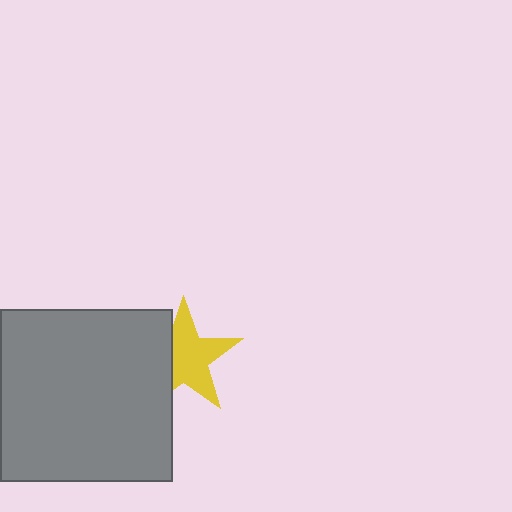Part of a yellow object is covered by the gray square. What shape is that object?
It is a star.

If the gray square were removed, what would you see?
You would see the complete yellow star.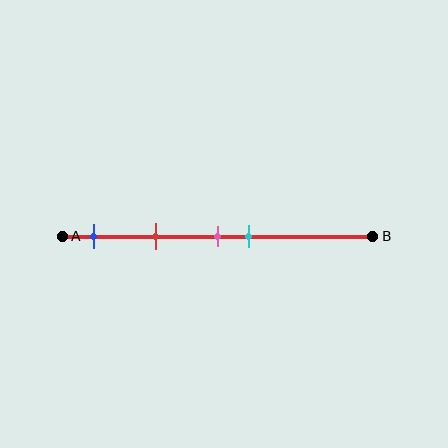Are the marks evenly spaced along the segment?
No, the marks are not evenly spaced.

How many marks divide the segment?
There are 4 marks dividing the segment.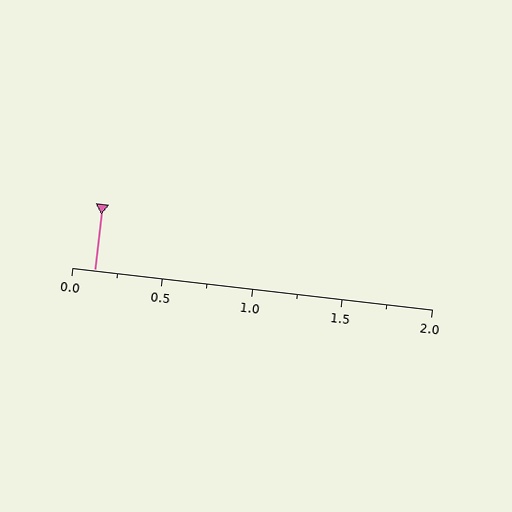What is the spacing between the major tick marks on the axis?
The major ticks are spaced 0.5 apart.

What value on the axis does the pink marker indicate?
The marker indicates approximately 0.12.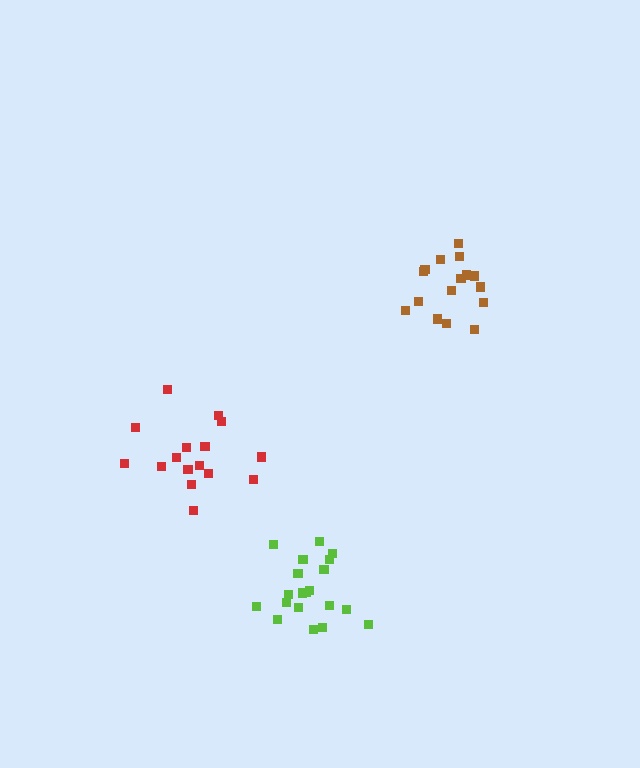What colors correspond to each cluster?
The clusters are colored: red, lime, brown.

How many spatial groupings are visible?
There are 3 spatial groupings.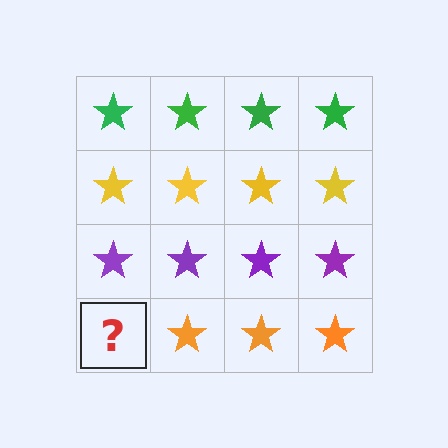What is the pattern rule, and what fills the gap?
The rule is that each row has a consistent color. The gap should be filled with an orange star.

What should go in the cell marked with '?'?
The missing cell should contain an orange star.